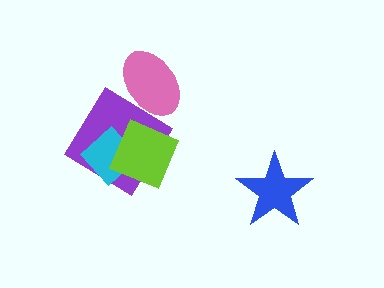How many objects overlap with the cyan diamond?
2 objects overlap with the cyan diamond.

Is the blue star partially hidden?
No, no other shape covers it.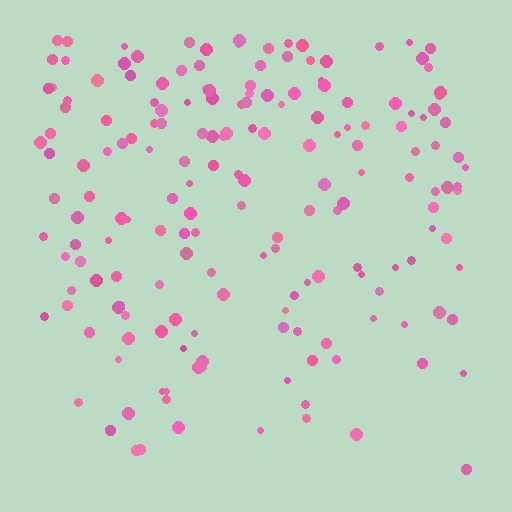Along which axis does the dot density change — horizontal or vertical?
Vertical.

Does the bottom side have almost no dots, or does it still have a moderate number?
Still a moderate number, just noticeably fewer than the top.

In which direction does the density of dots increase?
From bottom to top, with the top side densest.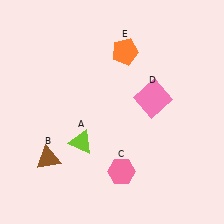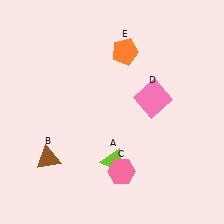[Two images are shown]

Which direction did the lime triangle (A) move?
The lime triangle (A) moved right.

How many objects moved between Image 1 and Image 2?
1 object moved between the two images.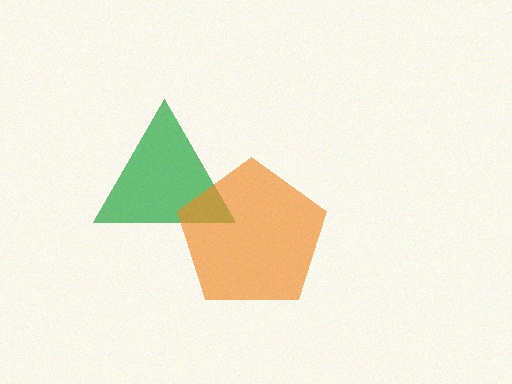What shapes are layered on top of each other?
The layered shapes are: a green triangle, an orange pentagon.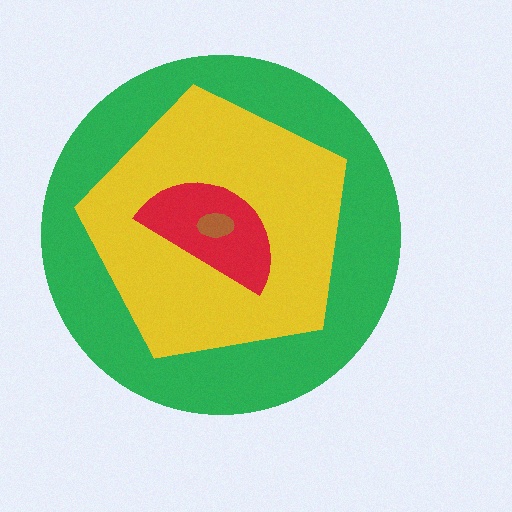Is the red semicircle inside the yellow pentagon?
Yes.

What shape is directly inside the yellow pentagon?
The red semicircle.